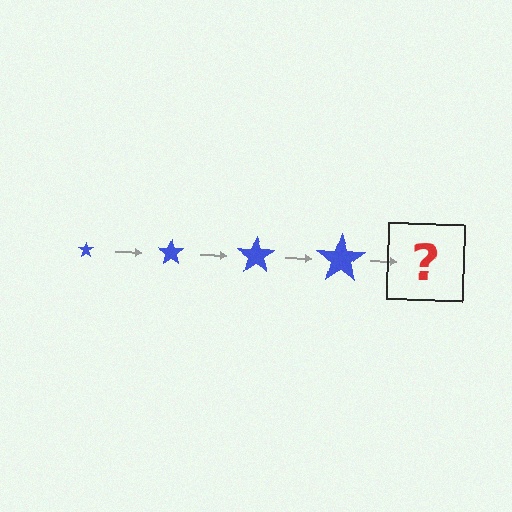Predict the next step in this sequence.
The next step is a blue star, larger than the previous one.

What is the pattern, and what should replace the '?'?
The pattern is that the star gets progressively larger each step. The '?' should be a blue star, larger than the previous one.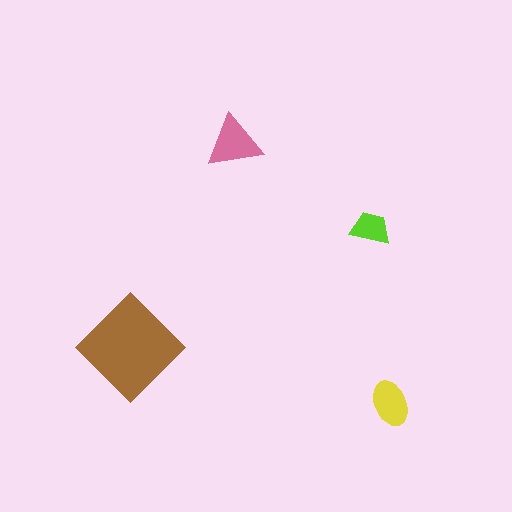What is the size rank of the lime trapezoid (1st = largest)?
4th.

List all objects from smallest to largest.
The lime trapezoid, the yellow ellipse, the pink triangle, the brown diamond.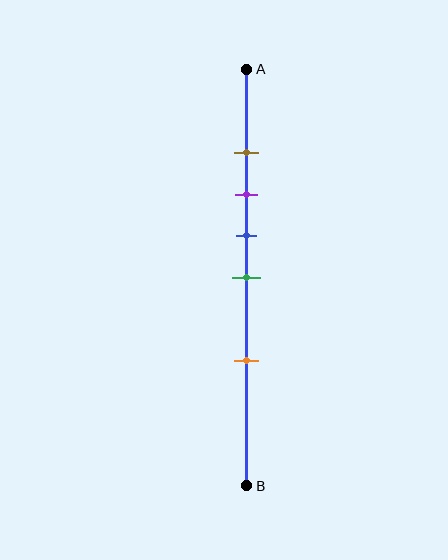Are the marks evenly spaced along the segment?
No, the marks are not evenly spaced.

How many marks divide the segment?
There are 5 marks dividing the segment.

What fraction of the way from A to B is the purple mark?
The purple mark is approximately 30% (0.3) of the way from A to B.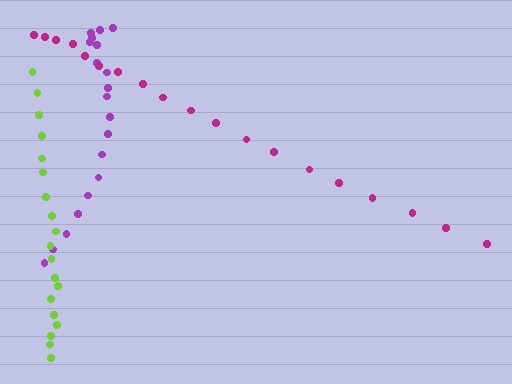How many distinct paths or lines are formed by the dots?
There are 3 distinct paths.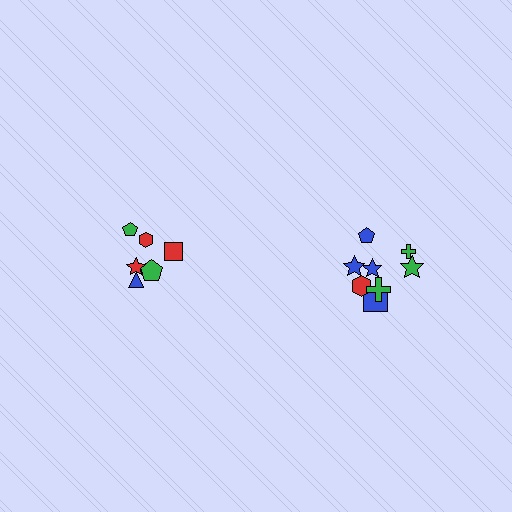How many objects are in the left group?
There are 6 objects.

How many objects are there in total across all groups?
There are 14 objects.